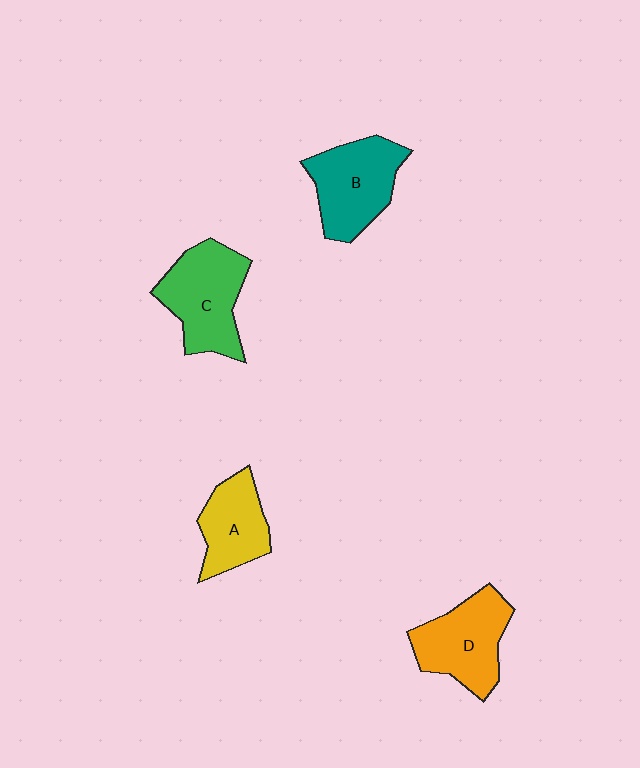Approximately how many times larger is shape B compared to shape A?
Approximately 1.3 times.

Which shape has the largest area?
Shape C (green).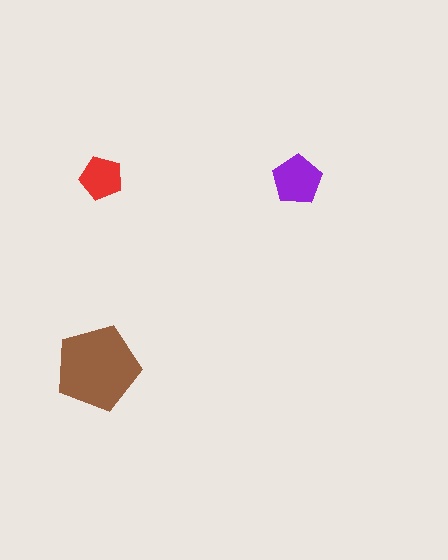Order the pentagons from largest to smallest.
the brown one, the purple one, the red one.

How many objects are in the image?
There are 3 objects in the image.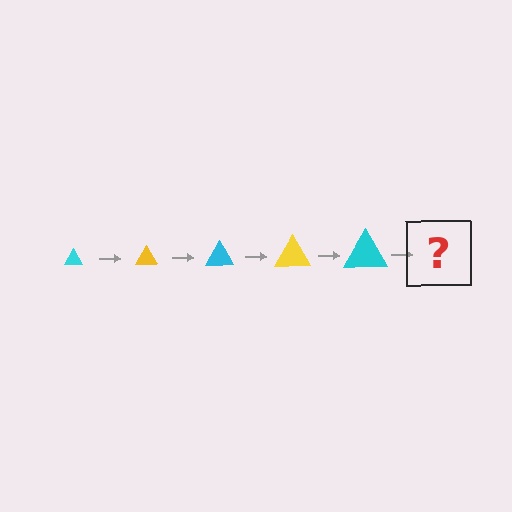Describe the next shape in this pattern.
It should be a yellow triangle, larger than the previous one.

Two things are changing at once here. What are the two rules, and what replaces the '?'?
The two rules are that the triangle grows larger each step and the color cycles through cyan and yellow. The '?' should be a yellow triangle, larger than the previous one.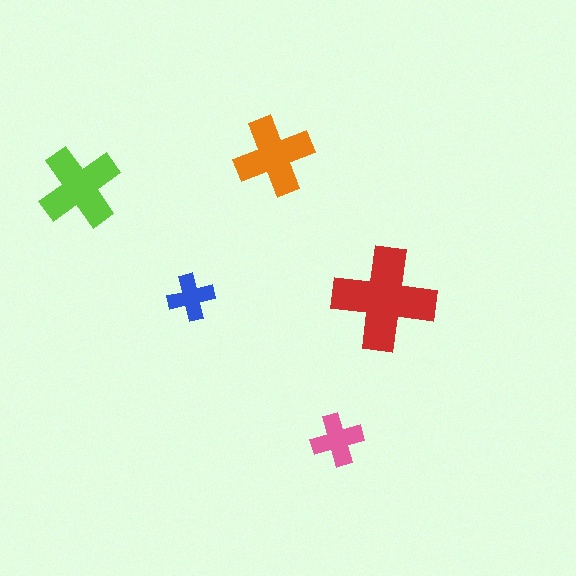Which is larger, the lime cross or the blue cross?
The lime one.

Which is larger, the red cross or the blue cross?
The red one.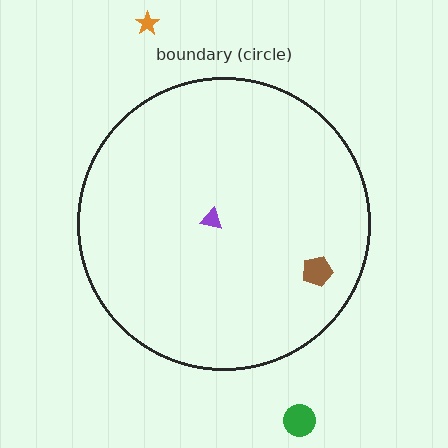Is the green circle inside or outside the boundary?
Outside.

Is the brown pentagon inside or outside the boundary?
Inside.